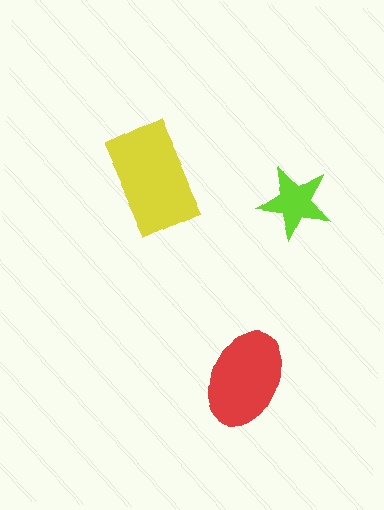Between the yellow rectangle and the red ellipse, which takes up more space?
The yellow rectangle.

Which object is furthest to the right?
The lime star is rightmost.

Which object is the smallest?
The lime star.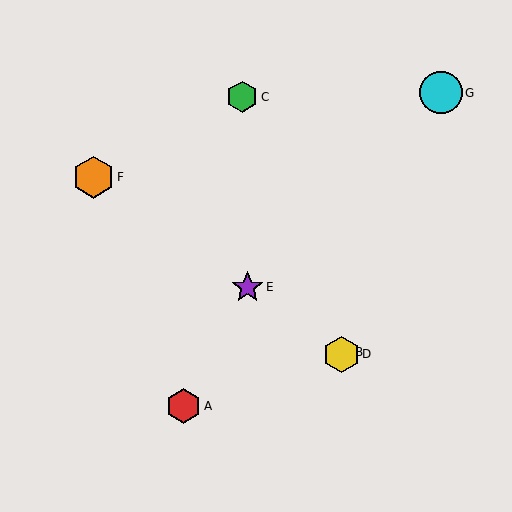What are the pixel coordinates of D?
Object D is at (341, 354).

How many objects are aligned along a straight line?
4 objects (B, D, E, F) are aligned along a straight line.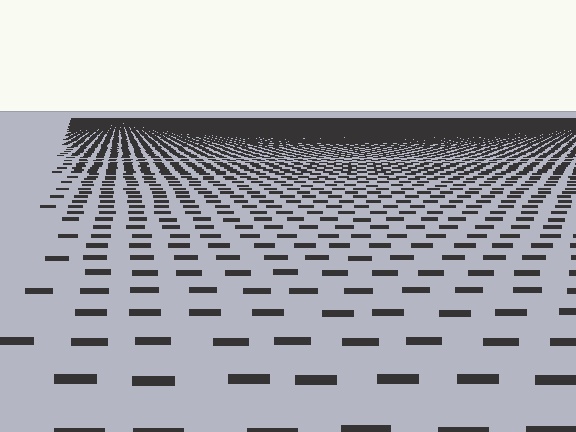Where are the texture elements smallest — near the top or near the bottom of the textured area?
Near the top.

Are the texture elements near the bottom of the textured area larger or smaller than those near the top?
Larger. Near the bottom, elements are closer to the viewer and appear at a bigger on-screen size.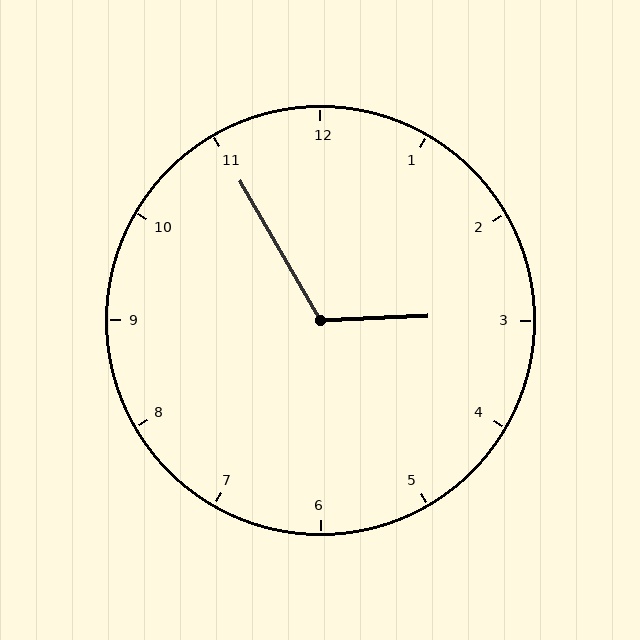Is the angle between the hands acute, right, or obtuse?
It is obtuse.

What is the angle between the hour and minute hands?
Approximately 118 degrees.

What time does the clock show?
2:55.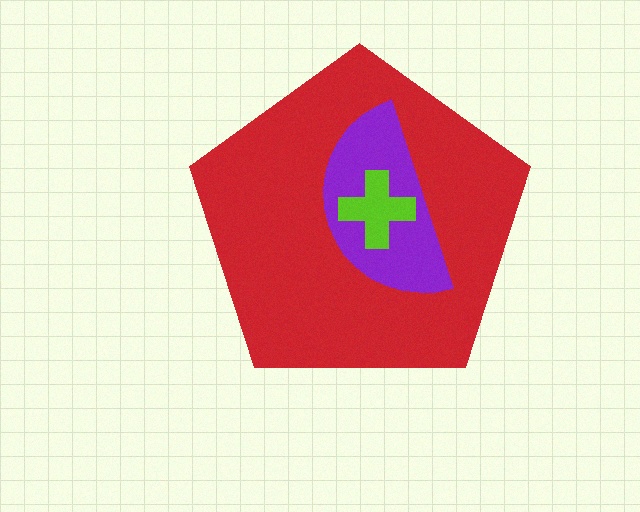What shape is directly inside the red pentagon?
The purple semicircle.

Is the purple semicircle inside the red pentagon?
Yes.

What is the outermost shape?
The red pentagon.